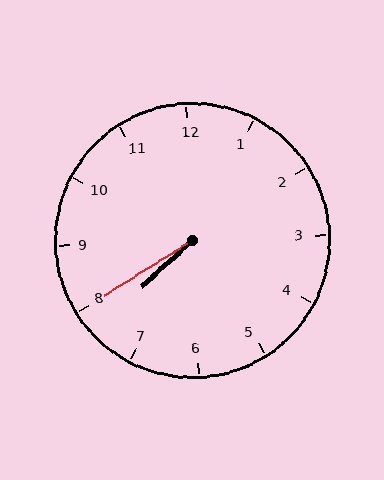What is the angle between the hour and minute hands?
Approximately 10 degrees.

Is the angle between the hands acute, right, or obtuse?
It is acute.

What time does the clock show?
7:40.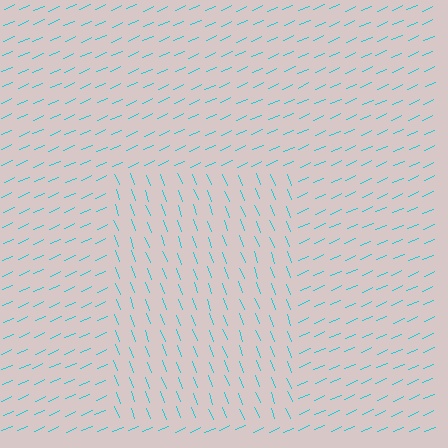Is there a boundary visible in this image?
Yes, there is a texture boundary formed by a change in line orientation.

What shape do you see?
I see a rectangle.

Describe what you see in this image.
The image is filled with small cyan line segments. A rectangle region in the image has lines oriented differently from the surrounding lines, creating a visible texture boundary.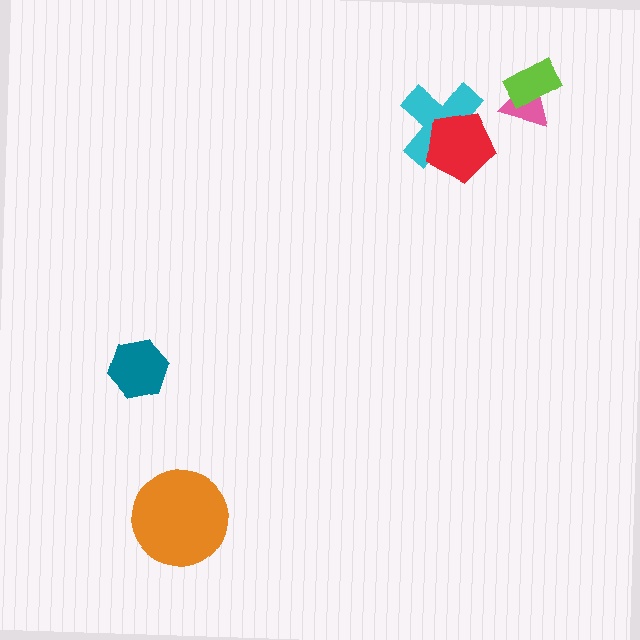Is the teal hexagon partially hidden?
No, no other shape covers it.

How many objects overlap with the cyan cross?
1 object overlaps with the cyan cross.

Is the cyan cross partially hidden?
Yes, it is partially covered by another shape.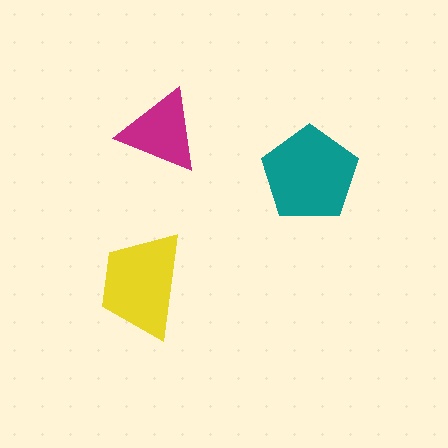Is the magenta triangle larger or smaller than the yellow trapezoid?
Smaller.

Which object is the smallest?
The magenta triangle.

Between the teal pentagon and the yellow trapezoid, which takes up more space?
The teal pentagon.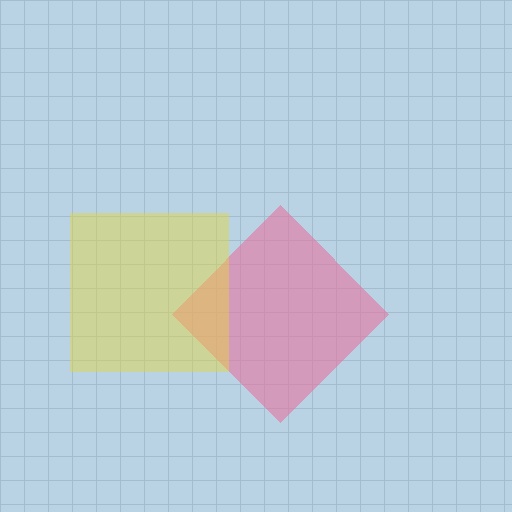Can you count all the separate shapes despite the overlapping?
Yes, there are 2 separate shapes.